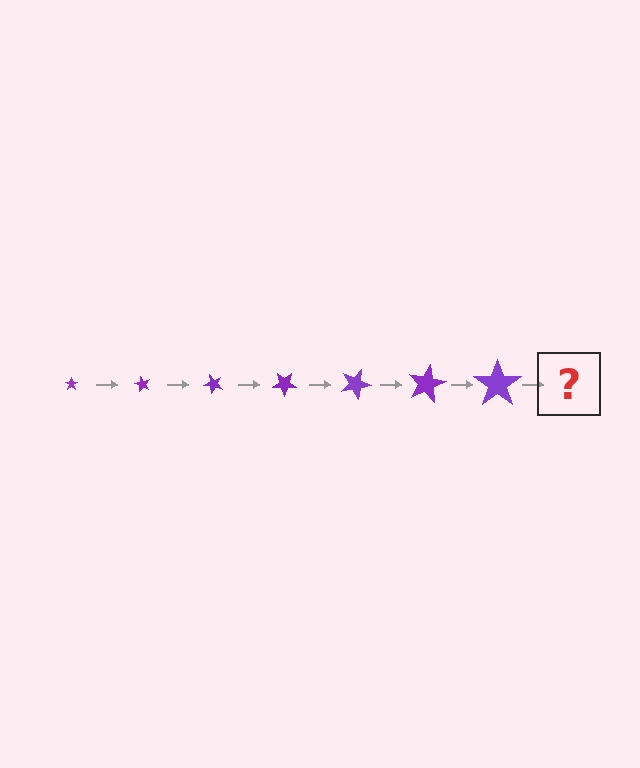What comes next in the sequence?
The next element should be a star, larger than the previous one and rotated 420 degrees from the start.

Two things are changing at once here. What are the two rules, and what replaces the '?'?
The two rules are that the star grows larger each step and it rotates 60 degrees each step. The '?' should be a star, larger than the previous one and rotated 420 degrees from the start.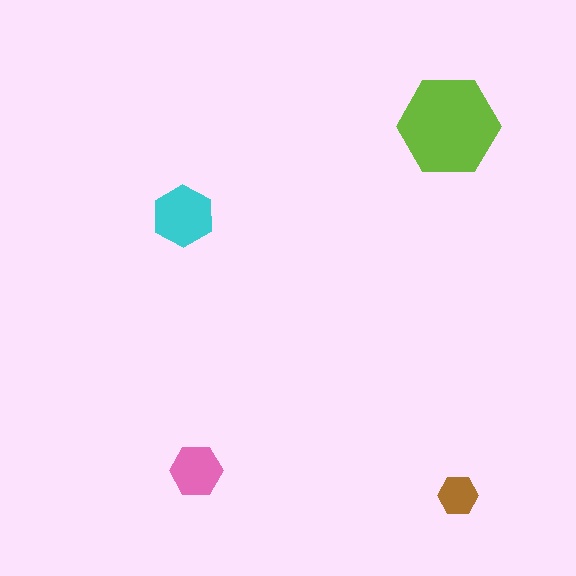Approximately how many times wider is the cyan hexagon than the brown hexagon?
About 1.5 times wider.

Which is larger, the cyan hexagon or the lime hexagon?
The lime one.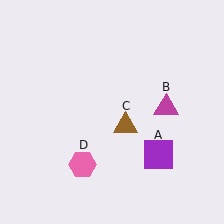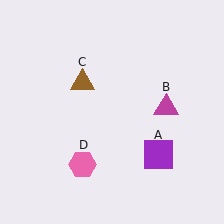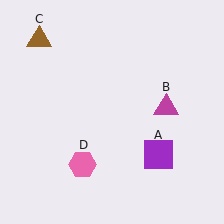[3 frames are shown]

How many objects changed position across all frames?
1 object changed position: brown triangle (object C).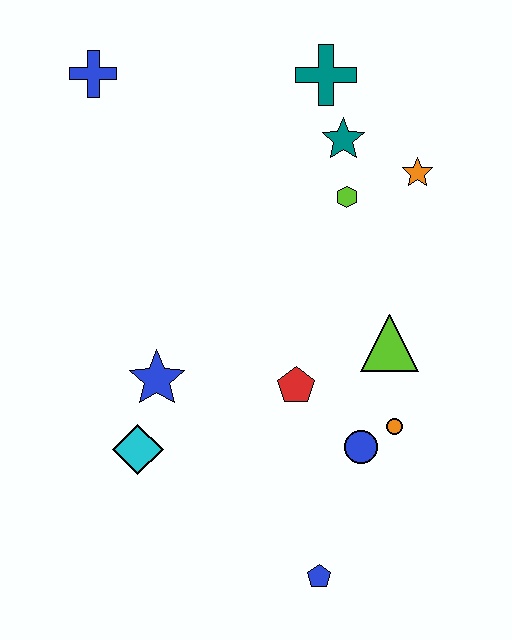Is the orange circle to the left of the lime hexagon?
No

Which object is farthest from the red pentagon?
The blue cross is farthest from the red pentagon.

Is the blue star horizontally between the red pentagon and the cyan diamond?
Yes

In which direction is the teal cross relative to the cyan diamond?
The teal cross is above the cyan diamond.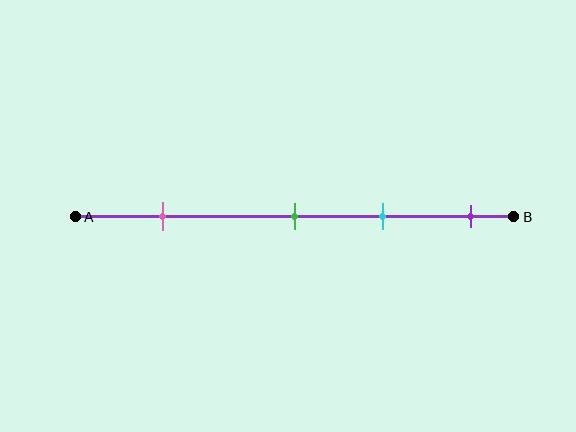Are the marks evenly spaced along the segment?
No, the marks are not evenly spaced.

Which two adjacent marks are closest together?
The green and cyan marks are the closest adjacent pair.